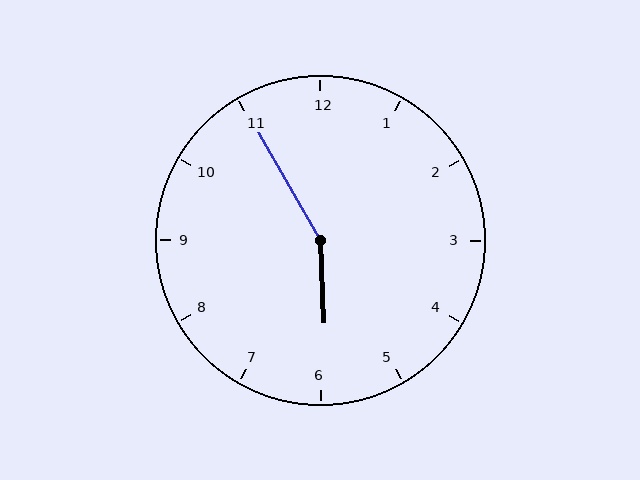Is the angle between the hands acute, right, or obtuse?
It is obtuse.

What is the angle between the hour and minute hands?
Approximately 152 degrees.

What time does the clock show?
5:55.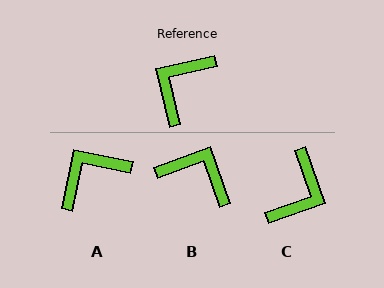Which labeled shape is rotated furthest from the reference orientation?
C, about 173 degrees away.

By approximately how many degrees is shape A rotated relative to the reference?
Approximately 24 degrees clockwise.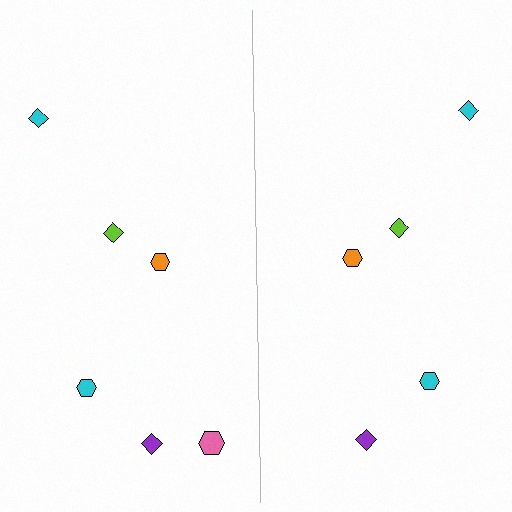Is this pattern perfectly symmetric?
No, the pattern is not perfectly symmetric. A pink hexagon is missing from the right side.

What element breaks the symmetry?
A pink hexagon is missing from the right side.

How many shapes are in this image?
There are 11 shapes in this image.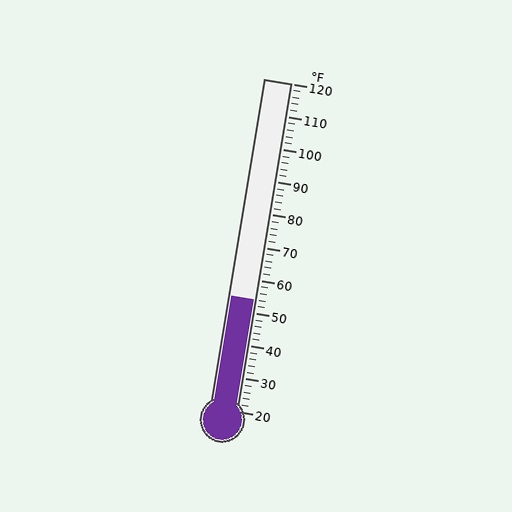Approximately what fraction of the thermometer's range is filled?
The thermometer is filled to approximately 35% of its range.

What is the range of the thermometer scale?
The thermometer scale ranges from 20°F to 120°F.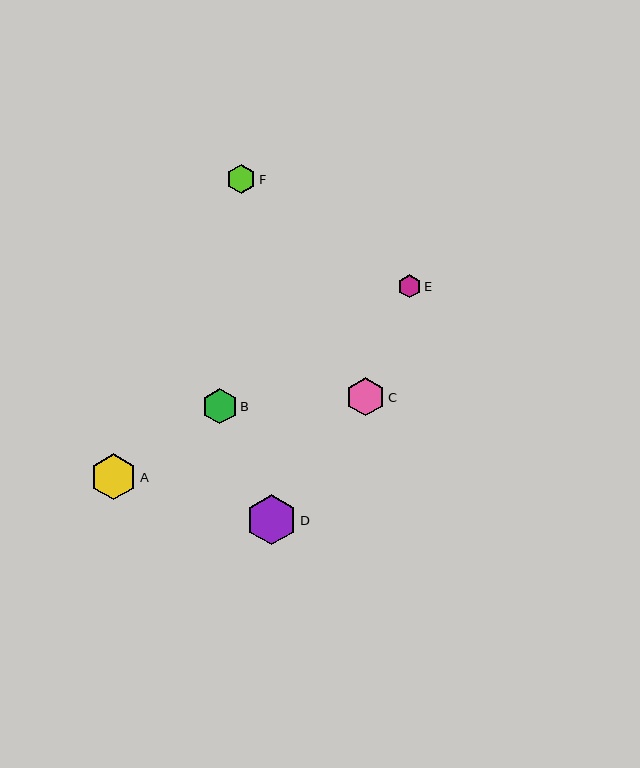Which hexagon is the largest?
Hexagon D is the largest with a size of approximately 50 pixels.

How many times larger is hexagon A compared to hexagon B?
Hexagon A is approximately 1.3 times the size of hexagon B.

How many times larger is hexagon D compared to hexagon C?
Hexagon D is approximately 1.3 times the size of hexagon C.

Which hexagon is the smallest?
Hexagon E is the smallest with a size of approximately 23 pixels.